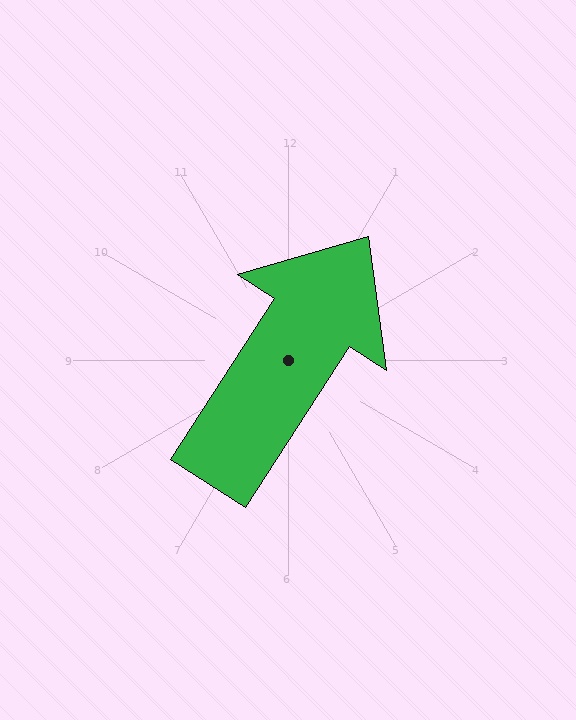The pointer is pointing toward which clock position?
Roughly 1 o'clock.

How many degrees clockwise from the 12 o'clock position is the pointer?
Approximately 33 degrees.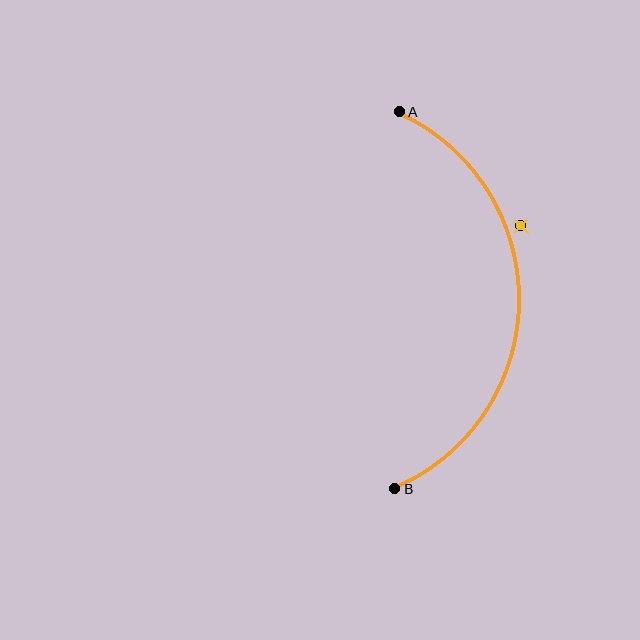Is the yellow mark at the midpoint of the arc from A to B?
No — the yellow mark does not lie on the arc at all. It sits slightly outside the curve.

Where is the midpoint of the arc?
The arc midpoint is the point on the curve farthest from the straight line joining A and B. It sits to the right of that line.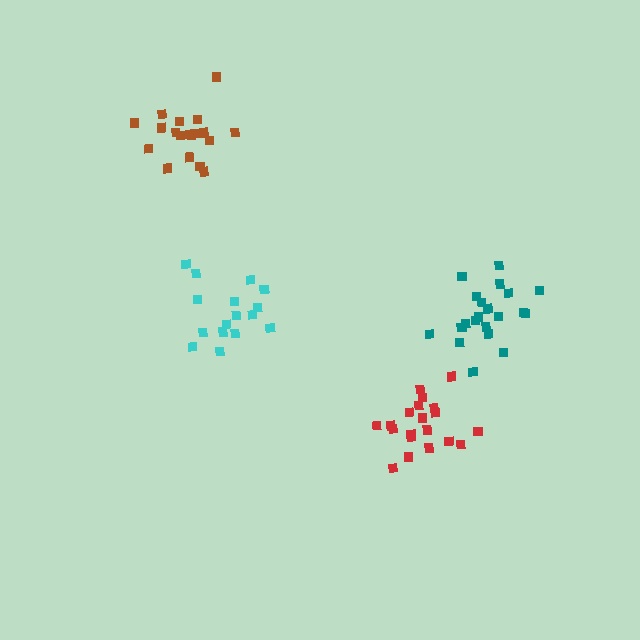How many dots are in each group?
Group 1: 20 dots, Group 2: 19 dots, Group 3: 16 dots, Group 4: 21 dots (76 total).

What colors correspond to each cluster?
The clusters are colored: red, brown, cyan, teal.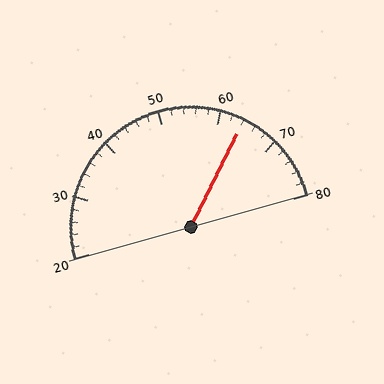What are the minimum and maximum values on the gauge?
The gauge ranges from 20 to 80.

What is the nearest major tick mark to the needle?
The nearest major tick mark is 60.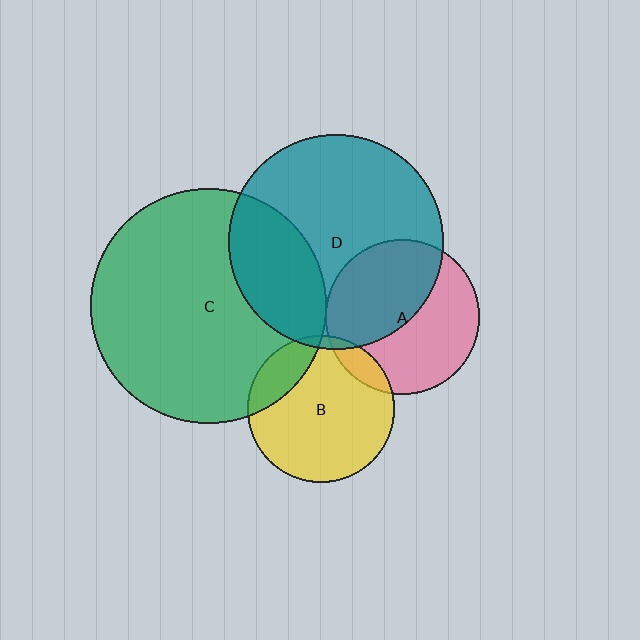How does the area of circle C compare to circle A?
Approximately 2.3 times.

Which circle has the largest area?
Circle C (green).